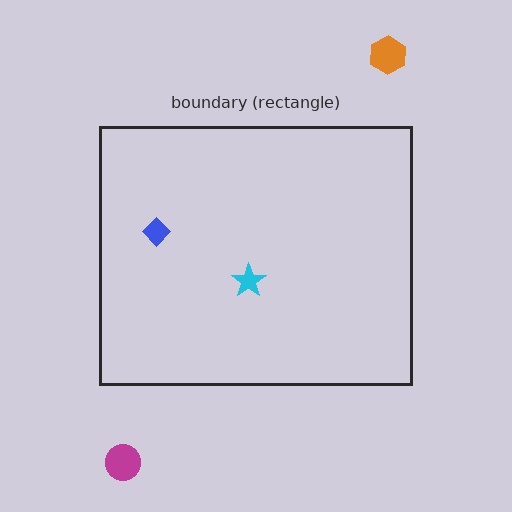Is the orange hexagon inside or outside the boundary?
Outside.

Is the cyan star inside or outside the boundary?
Inside.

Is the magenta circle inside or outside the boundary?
Outside.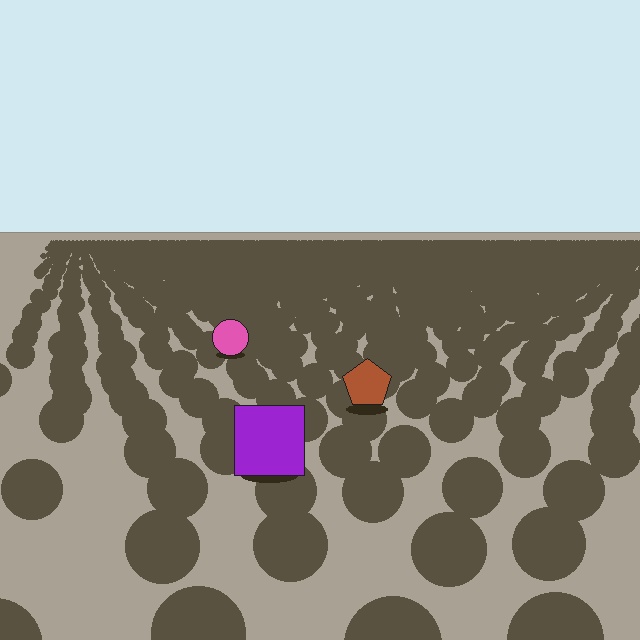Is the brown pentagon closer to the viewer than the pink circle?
Yes. The brown pentagon is closer — you can tell from the texture gradient: the ground texture is coarser near it.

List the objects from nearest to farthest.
From nearest to farthest: the purple square, the brown pentagon, the pink circle.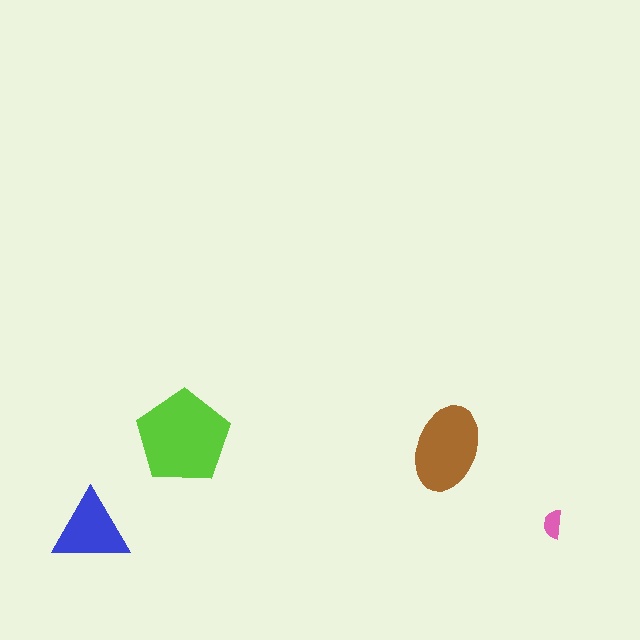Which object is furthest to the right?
The pink semicircle is rightmost.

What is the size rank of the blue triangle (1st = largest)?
3rd.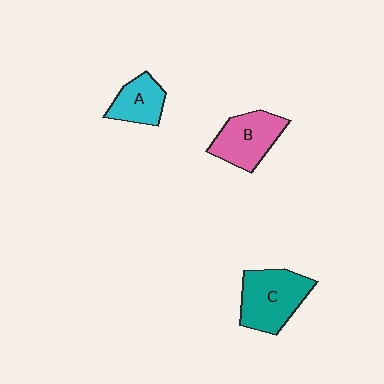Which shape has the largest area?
Shape C (teal).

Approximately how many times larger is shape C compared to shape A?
Approximately 1.7 times.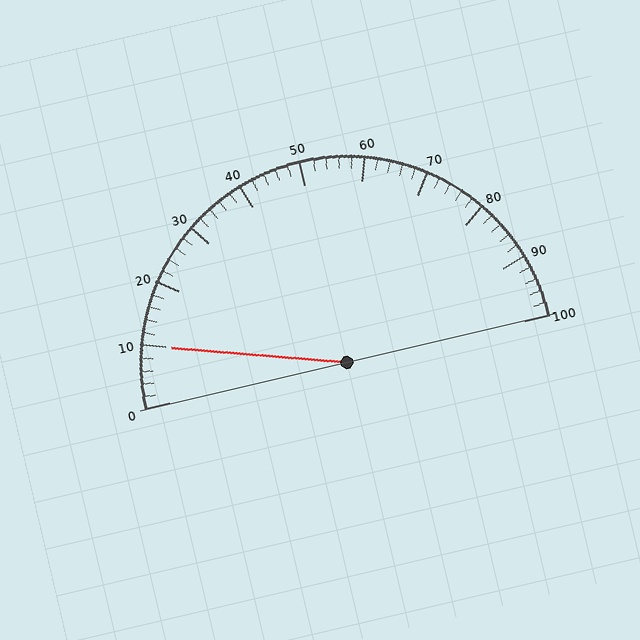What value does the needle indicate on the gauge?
The needle indicates approximately 10.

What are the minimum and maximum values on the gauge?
The gauge ranges from 0 to 100.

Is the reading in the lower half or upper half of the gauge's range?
The reading is in the lower half of the range (0 to 100).